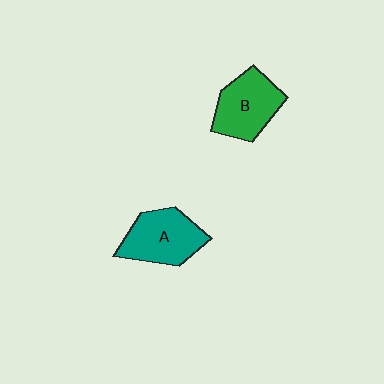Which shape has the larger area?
Shape A (teal).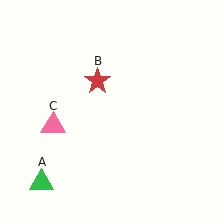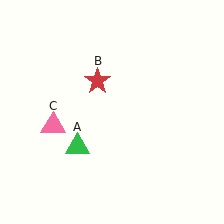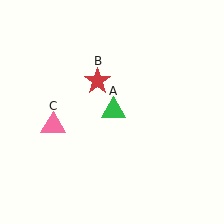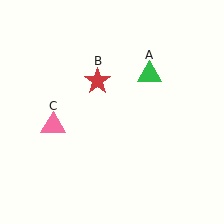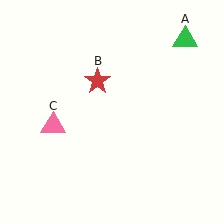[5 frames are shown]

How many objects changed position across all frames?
1 object changed position: green triangle (object A).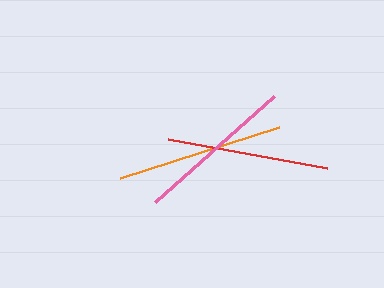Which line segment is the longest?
The orange line is the longest at approximately 167 pixels.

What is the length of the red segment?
The red segment is approximately 162 pixels long.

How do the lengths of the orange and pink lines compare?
The orange and pink lines are approximately the same length.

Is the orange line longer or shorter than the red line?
The orange line is longer than the red line.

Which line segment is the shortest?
The pink line is the shortest at approximately 160 pixels.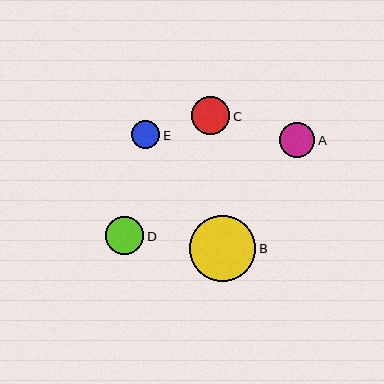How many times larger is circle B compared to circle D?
Circle B is approximately 1.7 times the size of circle D.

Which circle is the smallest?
Circle E is the smallest with a size of approximately 28 pixels.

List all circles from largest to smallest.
From largest to smallest: B, D, C, A, E.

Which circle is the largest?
Circle B is the largest with a size of approximately 67 pixels.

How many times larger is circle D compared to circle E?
Circle D is approximately 1.4 times the size of circle E.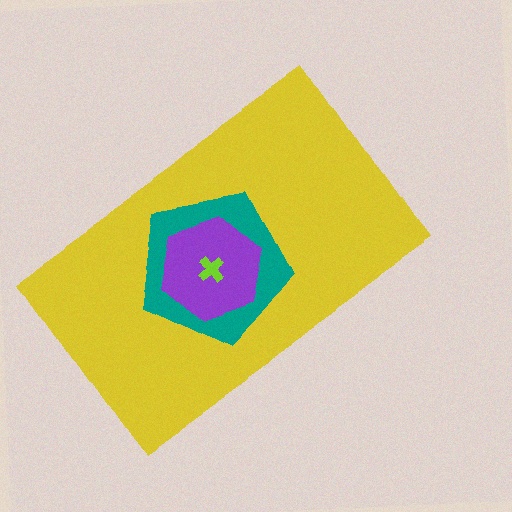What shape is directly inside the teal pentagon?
The purple hexagon.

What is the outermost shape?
The yellow rectangle.